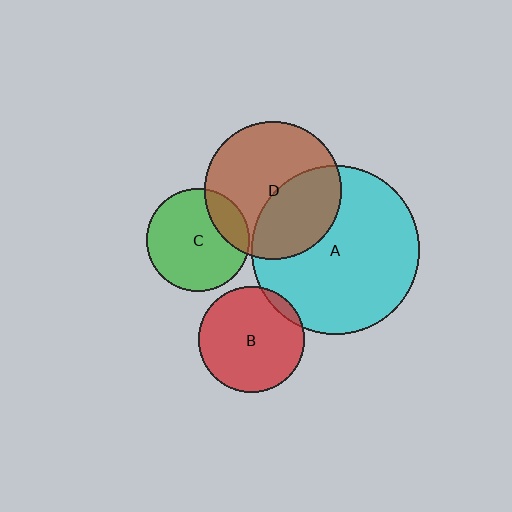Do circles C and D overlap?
Yes.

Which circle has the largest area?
Circle A (cyan).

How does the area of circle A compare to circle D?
Approximately 1.5 times.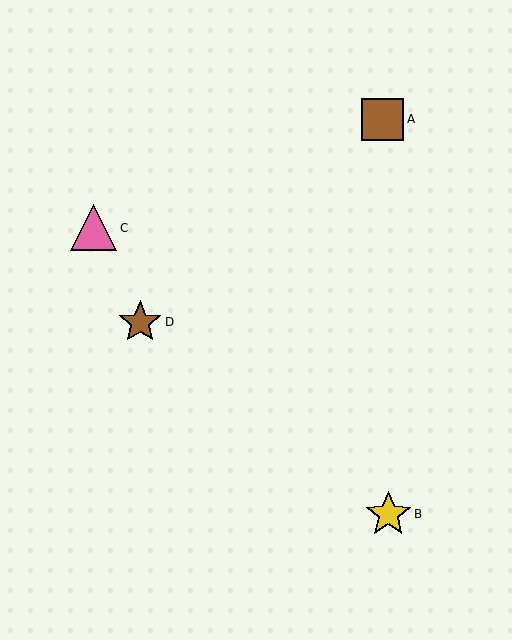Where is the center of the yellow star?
The center of the yellow star is at (388, 514).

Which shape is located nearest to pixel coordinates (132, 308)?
The brown star (labeled D) at (140, 322) is nearest to that location.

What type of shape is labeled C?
Shape C is a pink triangle.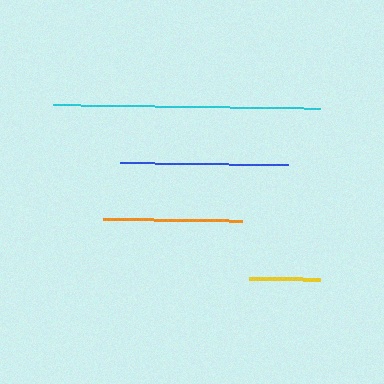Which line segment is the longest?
The cyan line is the longest at approximately 267 pixels.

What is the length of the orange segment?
The orange segment is approximately 139 pixels long.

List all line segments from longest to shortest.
From longest to shortest: cyan, blue, orange, yellow.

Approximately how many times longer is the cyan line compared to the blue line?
The cyan line is approximately 1.6 times the length of the blue line.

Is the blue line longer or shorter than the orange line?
The blue line is longer than the orange line.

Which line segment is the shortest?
The yellow line is the shortest at approximately 71 pixels.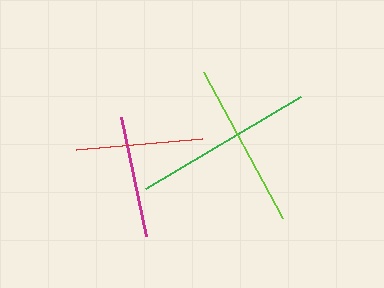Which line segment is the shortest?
The magenta line is the shortest at approximately 121 pixels.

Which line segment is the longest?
The green line is the longest at approximately 180 pixels.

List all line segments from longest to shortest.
From longest to shortest: green, lime, red, magenta.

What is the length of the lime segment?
The lime segment is approximately 166 pixels long.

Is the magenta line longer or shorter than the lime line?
The lime line is longer than the magenta line.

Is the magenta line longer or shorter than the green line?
The green line is longer than the magenta line.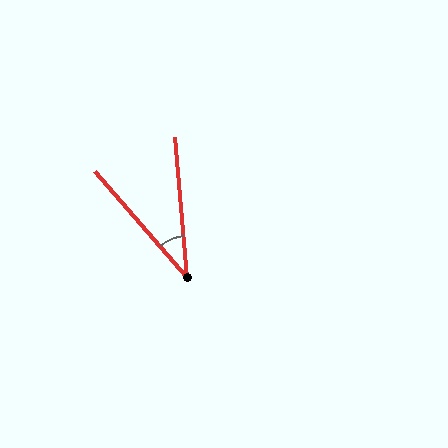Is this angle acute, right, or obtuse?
It is acute.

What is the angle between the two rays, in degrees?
Approximately 36 degrees.